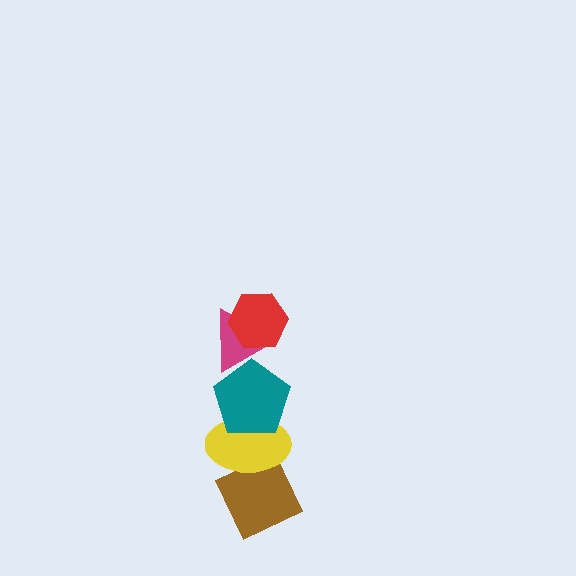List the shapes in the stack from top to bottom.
From top to bottom: the red hexagon, the magenta triangle, the teal pentagon, the yellow ellipse, the brown diamond.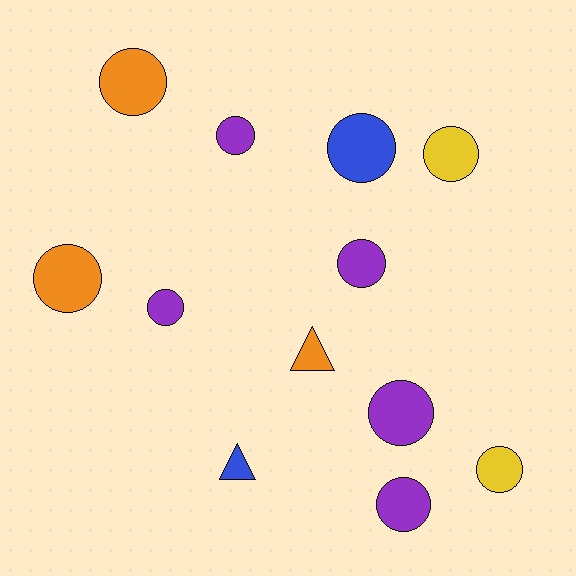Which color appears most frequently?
Purple, with 5 objects.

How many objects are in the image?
There are 12 objects.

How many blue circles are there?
There is 1 blue circle.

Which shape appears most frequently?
Circle, with 10 objects.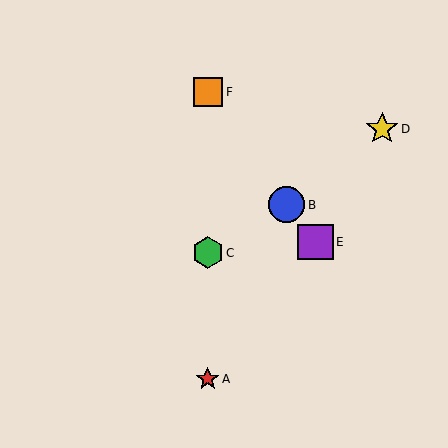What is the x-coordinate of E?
Object E is at x≈315.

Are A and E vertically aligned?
No, A is at x≈208 and E is at x≈315.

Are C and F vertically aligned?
Yes, both are at x≈208.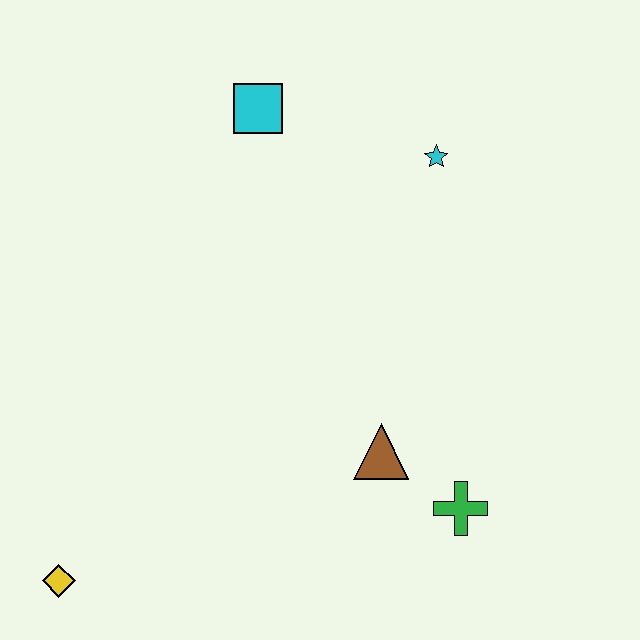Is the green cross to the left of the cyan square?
No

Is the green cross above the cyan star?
No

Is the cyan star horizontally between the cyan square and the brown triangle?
No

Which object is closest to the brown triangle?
The green cross is closest to the brown triangle.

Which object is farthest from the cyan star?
The yellow diamond is farthest from the cyan star.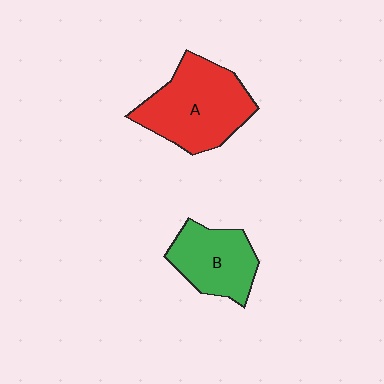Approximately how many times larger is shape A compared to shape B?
Approximately 1.5 times.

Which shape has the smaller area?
Shape B (green).